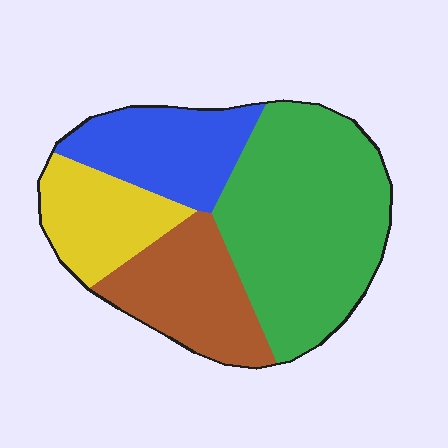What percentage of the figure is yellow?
Yellow covers roughly 15% of the figure.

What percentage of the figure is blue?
Blue covers about 20% of the figure.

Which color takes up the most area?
Green, at roughly 45%.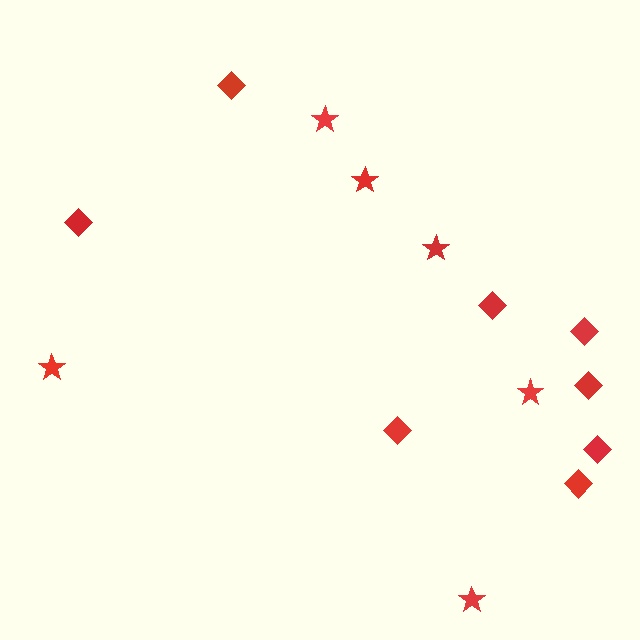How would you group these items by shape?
There are 2 groups: one group of stars (6) and one group of diamonds (8).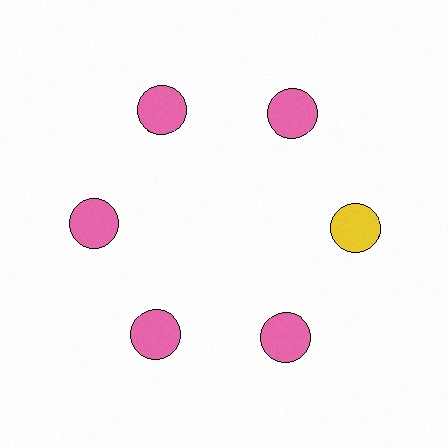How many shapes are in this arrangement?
There are 6 shapes arranged in a ring pattern.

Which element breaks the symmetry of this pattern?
The yellow circle at roughly the 3 o'clock position breaks the symmetry. All other shapes are pink circles.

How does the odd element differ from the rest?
It has a different color: yellow instead of pink.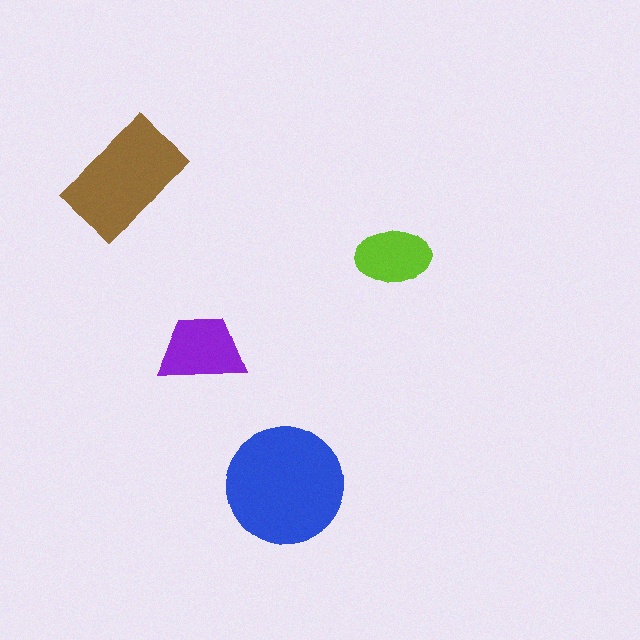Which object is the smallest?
The lime ellipse.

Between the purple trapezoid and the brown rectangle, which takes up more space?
The brown rectangle.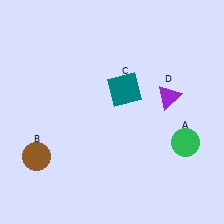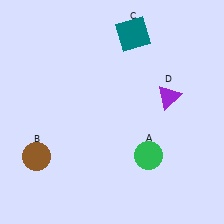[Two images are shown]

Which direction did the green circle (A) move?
The green circle (A) moved left.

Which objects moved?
The objects that moved are: the green circle (A), the teal square (C).